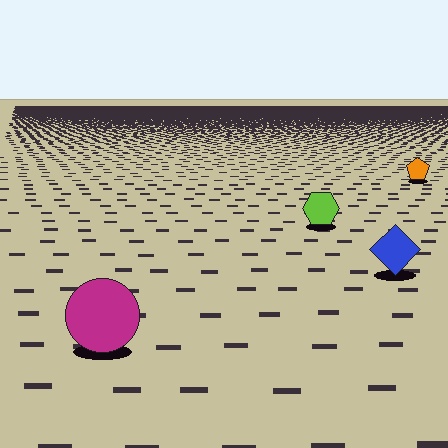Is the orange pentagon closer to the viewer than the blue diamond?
No. The blue diamond is closer — you can tell from the texture gradient: the ground texture is coarser near it.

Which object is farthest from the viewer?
The orange pentagon is farthest from the viewer. It appears smaller and the ground texture around it is denser.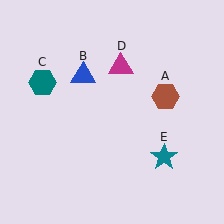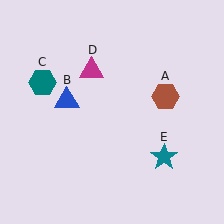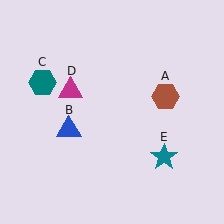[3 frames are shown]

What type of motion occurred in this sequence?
The blue triangle (object B), magenta triangle (object D) rotated counterclockwise around the center of the scene.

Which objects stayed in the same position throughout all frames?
Brown hexagon (object A) and teal hexagon (object C) and teal star (object E) remained stationary.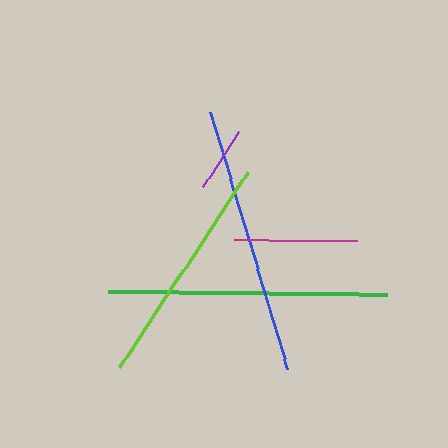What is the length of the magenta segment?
The magenta segment is approximately 124 pixels long.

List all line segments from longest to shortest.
From longest to shortest: green, blue, lime, magenta, purple.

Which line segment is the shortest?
The purple line is the shortest at approximately 66 pixels.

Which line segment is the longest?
The green line is the longest at approximately 279 pixels.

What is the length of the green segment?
The green segment is approximately 279 pixels long.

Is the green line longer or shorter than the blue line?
The green line is longer than the blue line.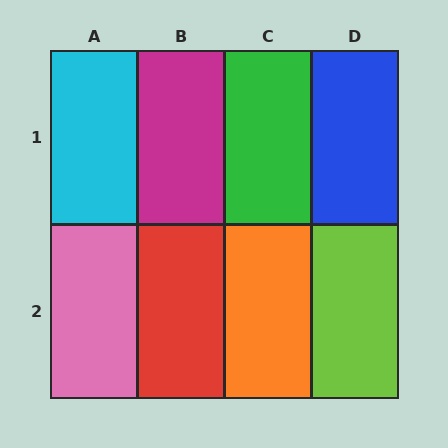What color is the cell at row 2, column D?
Lime.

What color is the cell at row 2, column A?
Pink.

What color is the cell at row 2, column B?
Red.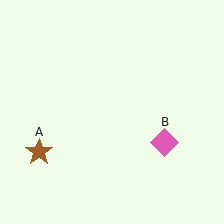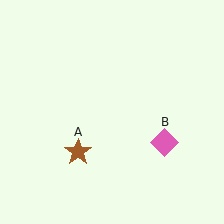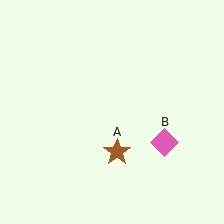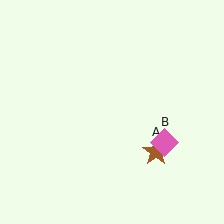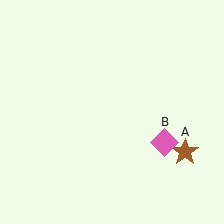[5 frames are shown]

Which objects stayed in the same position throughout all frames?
Pink diamond (object B) remained stationary.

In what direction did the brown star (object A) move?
The brown star (object A) moved right.